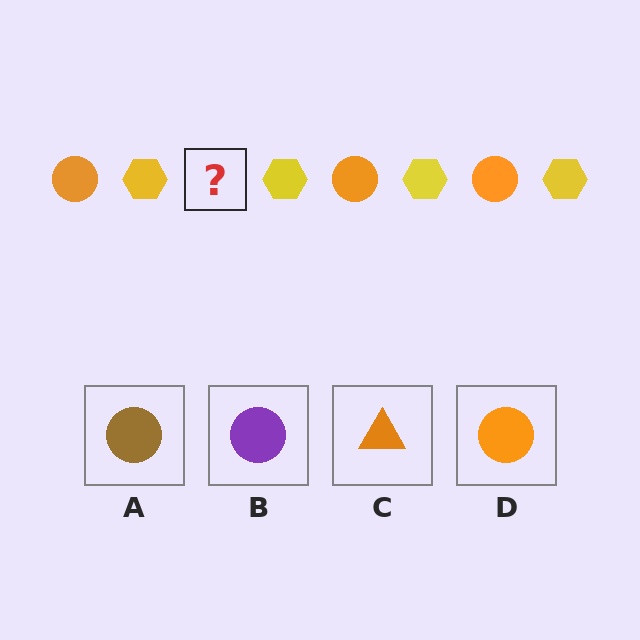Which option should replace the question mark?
Option D.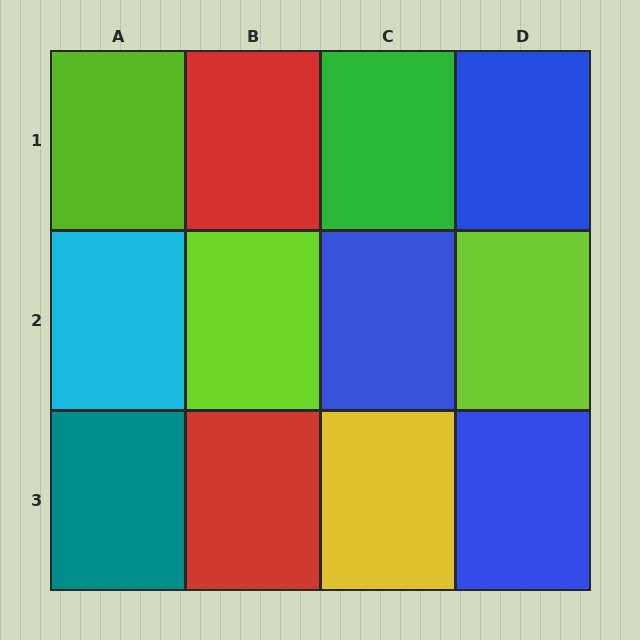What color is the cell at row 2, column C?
Blue.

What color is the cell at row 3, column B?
Red.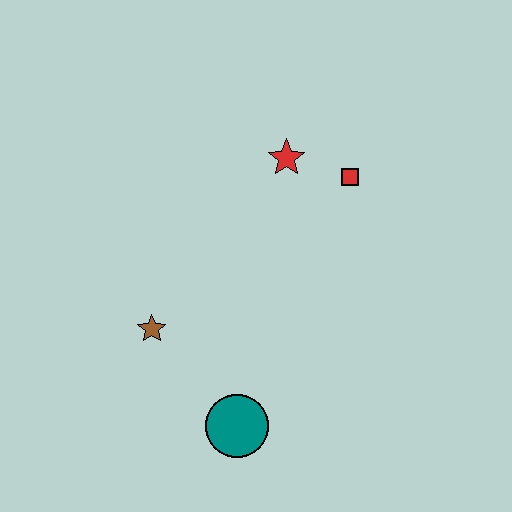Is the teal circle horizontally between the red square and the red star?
No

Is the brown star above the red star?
No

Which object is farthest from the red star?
The teal circle is farthest from the red star.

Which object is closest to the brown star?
The teal circle is closest to the brown star.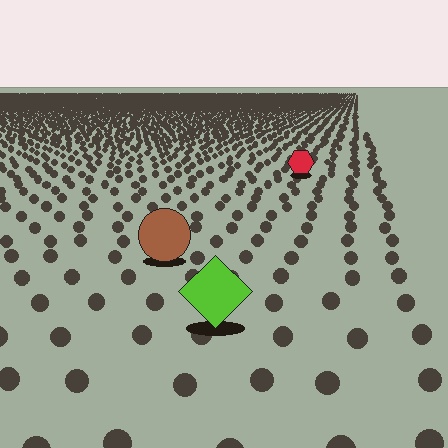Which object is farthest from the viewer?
The red hexagon is farthest from the viewer. It appears smaller and the ground texture around it is denser.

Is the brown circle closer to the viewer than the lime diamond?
No. The lime diamond is closer — you can tell from the texture gradient: the ground texture is coarser near it.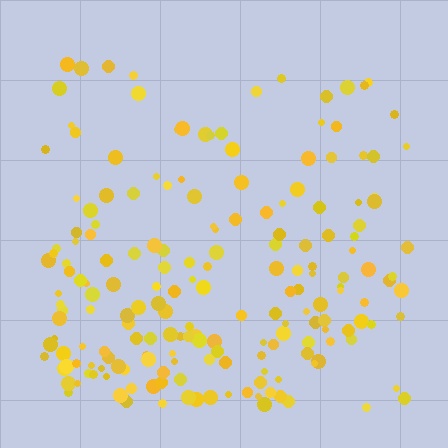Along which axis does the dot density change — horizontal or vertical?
Vertical.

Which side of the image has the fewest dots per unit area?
The top.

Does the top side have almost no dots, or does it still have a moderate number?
Still a moderate number, just noticeably fewer than the bottom.